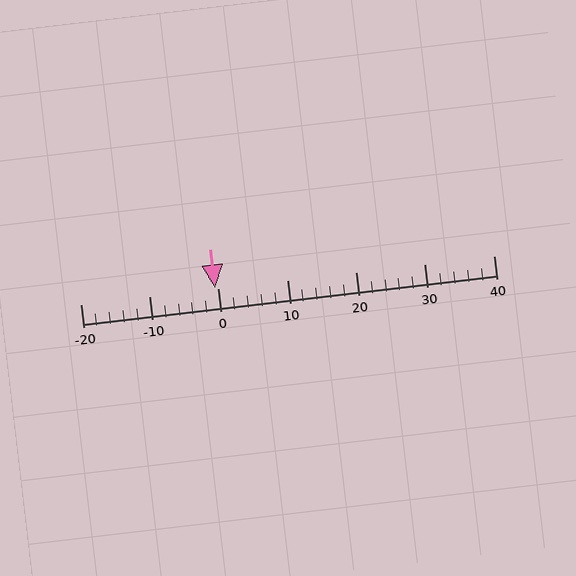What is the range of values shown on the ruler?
The ruler shows values from -20 to 40.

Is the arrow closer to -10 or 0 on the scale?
The arrow is closer to 0.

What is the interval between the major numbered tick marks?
The major tick marks are spaced 10 units apart.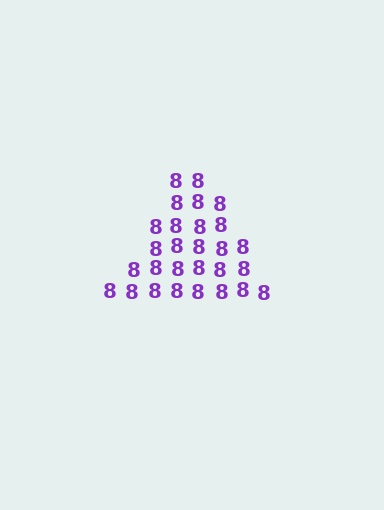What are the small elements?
The small elements are digit 8's.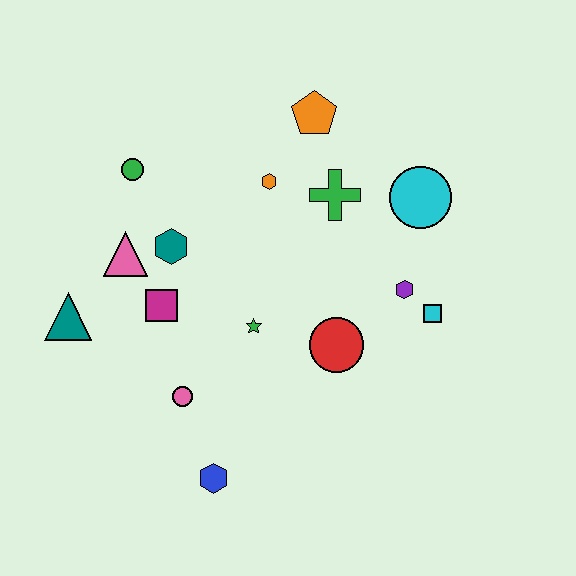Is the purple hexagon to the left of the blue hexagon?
No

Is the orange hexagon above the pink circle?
Yes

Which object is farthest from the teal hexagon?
The cyan square is farthest from the teal hexagon.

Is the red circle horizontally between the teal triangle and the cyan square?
Yes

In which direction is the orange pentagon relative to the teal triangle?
The orange pentagon is to the right of the teal triangle.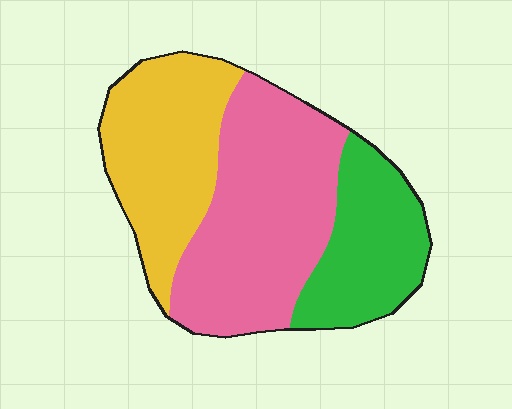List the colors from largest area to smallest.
From largest to smallest: pink, yellow, green.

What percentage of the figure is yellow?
Yellow covers 32% of the figure.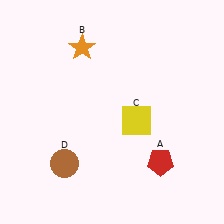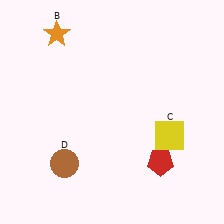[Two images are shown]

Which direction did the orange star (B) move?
The orange star (B) moved left.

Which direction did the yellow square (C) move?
The yellow square (C) moved right.